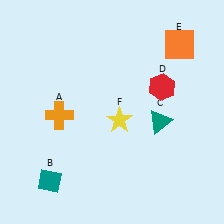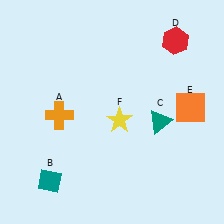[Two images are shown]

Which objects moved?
The objects that moved are: the red hexagon (D), the orange square (E).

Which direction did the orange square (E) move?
The orange square (E) moved down.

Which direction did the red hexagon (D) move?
The red hexagon (D) moved up.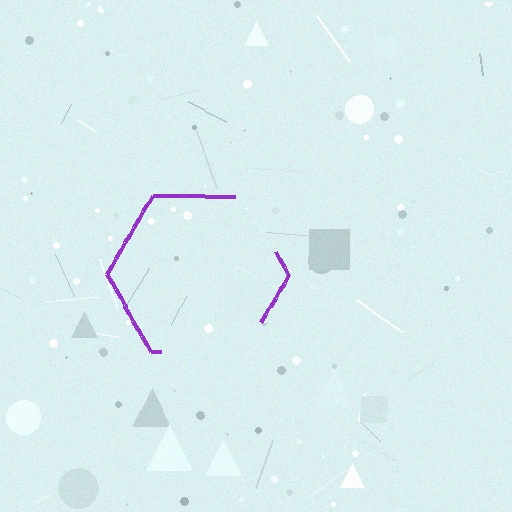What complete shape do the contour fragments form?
The contour fragments form a hexagon.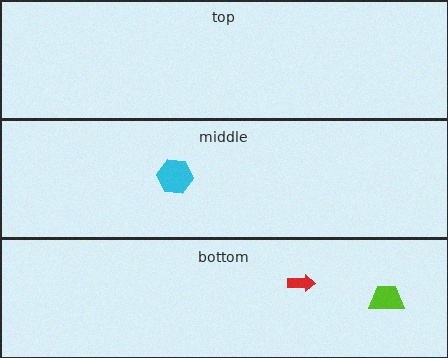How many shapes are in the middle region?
1.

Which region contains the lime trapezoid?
The bottom region.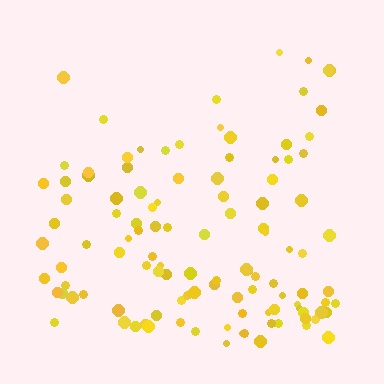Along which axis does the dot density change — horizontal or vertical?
Vertical.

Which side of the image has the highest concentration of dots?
The bottom.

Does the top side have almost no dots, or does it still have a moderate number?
Still a moderate number, just noticeably fewer than the bottom.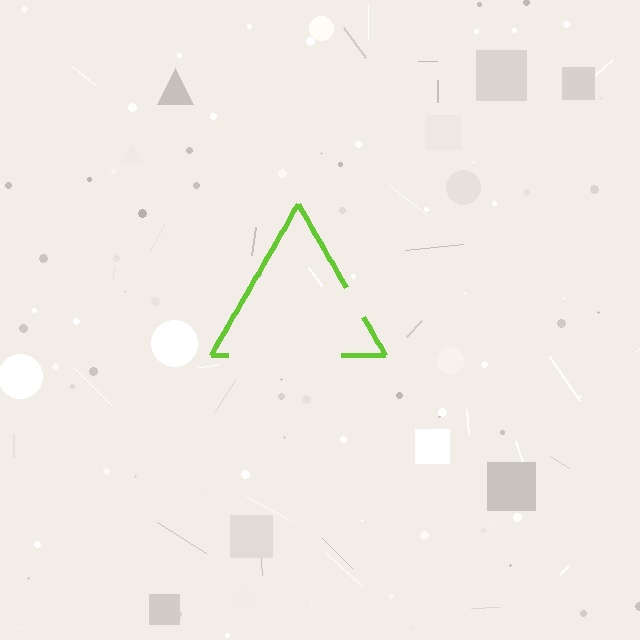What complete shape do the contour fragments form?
The contour fragments form a triangle.